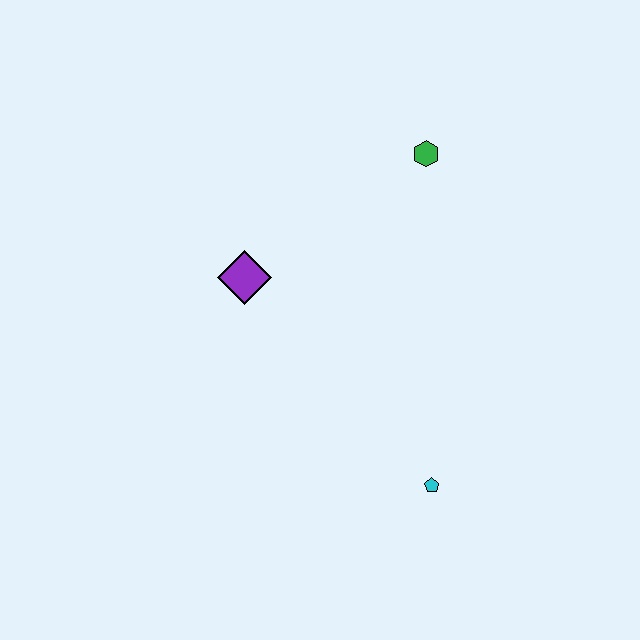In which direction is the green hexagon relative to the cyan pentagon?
The green hexagon is above the cyan pentagon.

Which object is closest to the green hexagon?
The purple diamond is closest to the green hexagon.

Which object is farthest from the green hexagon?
The cyan pentagon is farthest from the green hexagon.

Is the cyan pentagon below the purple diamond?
Yes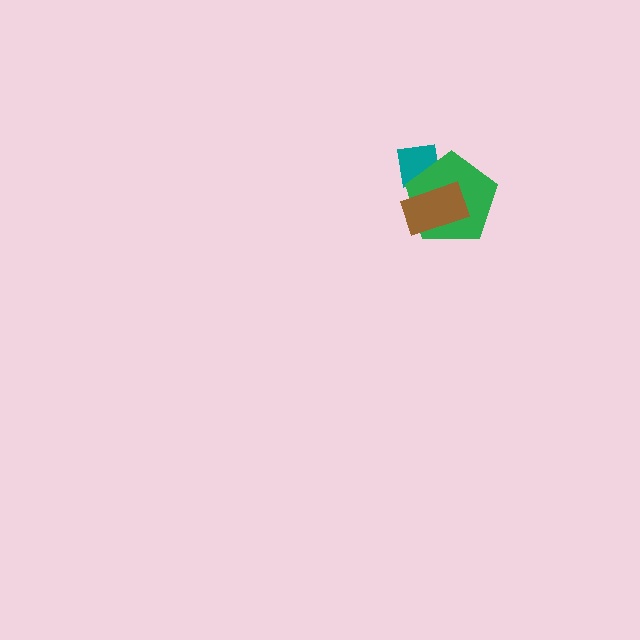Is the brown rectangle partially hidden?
No, no other shape covers it.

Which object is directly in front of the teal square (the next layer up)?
The green pentagon is directly in front of the teal square.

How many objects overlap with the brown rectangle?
2 objects overlap with the brown rectangle.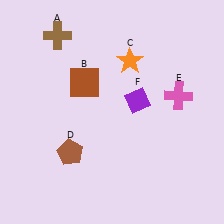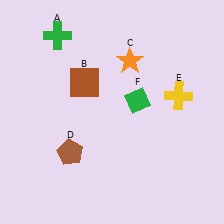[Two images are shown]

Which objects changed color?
A changed from brown to green. E changed from pink to yellow. F changed from purple to green.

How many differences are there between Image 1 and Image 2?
There are 3 differences between the two images.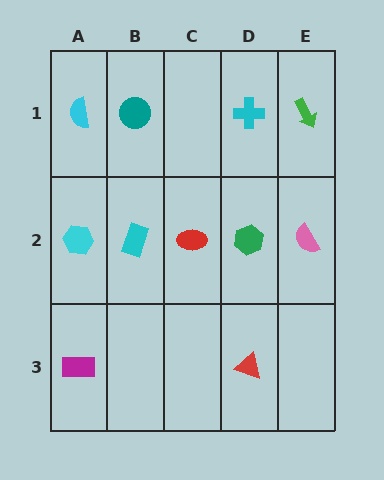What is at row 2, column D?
A green hexagon.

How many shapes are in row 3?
2 shapes.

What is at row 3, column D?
A red triangle.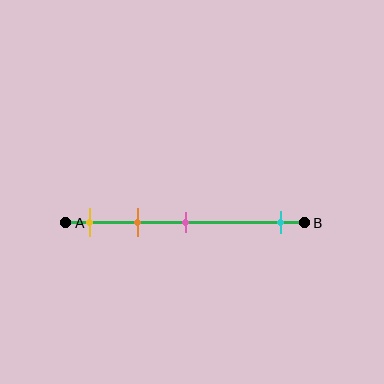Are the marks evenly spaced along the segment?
No, the marks are not evenly spaced.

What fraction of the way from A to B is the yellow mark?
The yellow mark is approximately 10% (0.1) of the way from A to B.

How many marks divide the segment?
There are 4 marks dividing the segment.